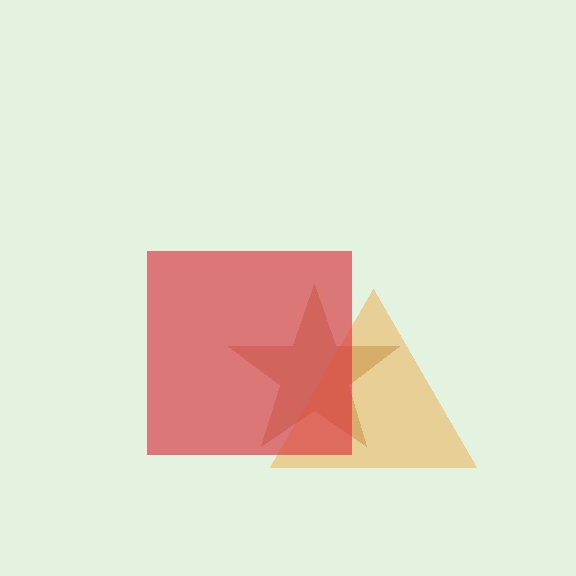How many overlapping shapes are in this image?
There are 3 overlapping shapes in the image.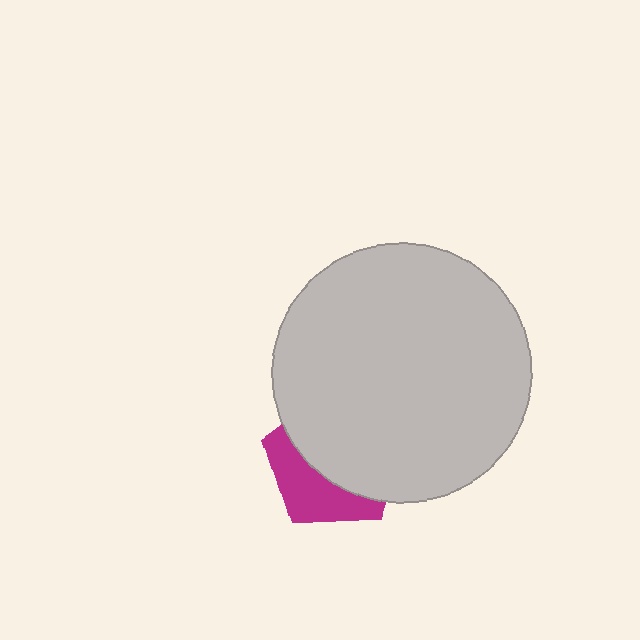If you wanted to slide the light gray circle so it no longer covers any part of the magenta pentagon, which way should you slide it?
Slide it toward the upper-right — that is the most direct way to separate the two shapes.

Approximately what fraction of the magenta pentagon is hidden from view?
Roughly 63% of the magenta pentagon is hidden behind the light gray circle.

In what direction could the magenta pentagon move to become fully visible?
The magenta pentagon could move toward the lower-left. That would shift it out from behind the light gray circle entirely.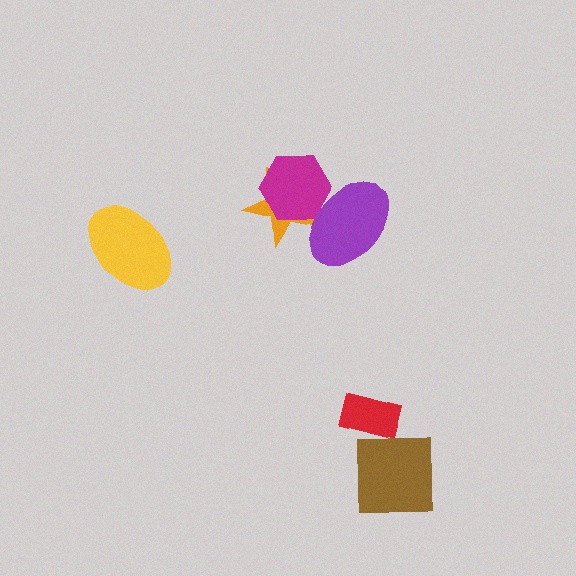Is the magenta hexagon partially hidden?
No, no other shape covers it.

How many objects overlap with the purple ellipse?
2 objects overlap with the purple ellipse.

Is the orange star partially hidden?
Yes, it is partially covered by another shape.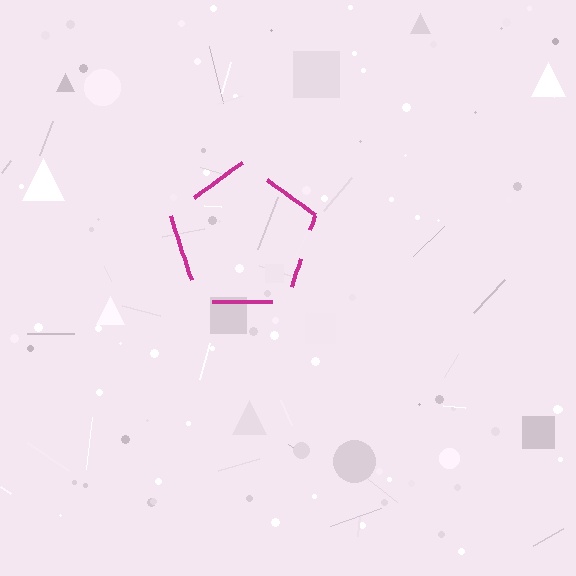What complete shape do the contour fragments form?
The contour fragments form a pentagon.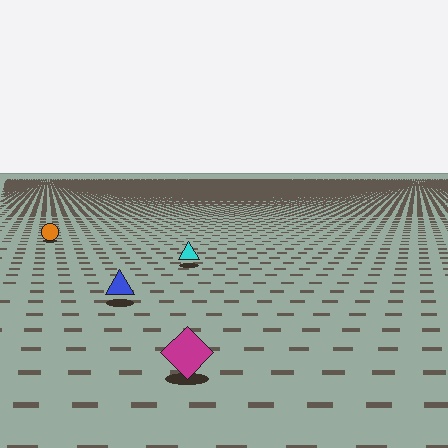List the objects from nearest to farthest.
From nearest to farthest: the magenta diamond, the blue triangle, the cyan triangle, the orange circle.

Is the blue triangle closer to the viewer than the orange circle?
Yes. The blue triangle is closer — you can tell from the texture gradient: the ground texture is coarser near it.